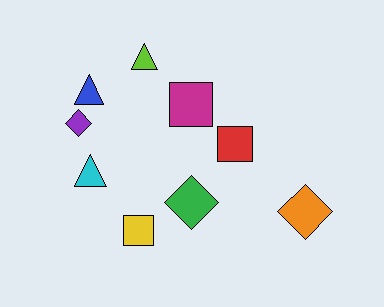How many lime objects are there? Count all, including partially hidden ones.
There is 1 lime object.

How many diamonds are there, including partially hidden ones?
There are 3 diamonds.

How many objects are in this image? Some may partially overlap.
There are 9 objects.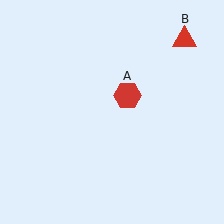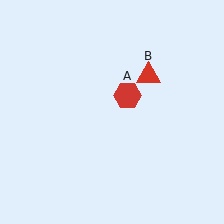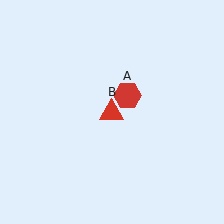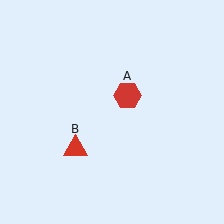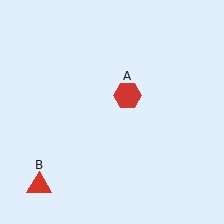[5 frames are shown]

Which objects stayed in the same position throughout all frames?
Red hexagon (object A) remained stationary.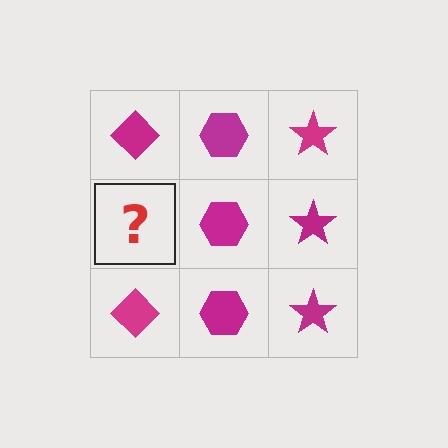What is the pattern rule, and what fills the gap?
The rule is that each column has a consistent shape. The gap should be filled with a magenta diamond.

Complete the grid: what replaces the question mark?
The question mark should be replaced with a magenta diamond.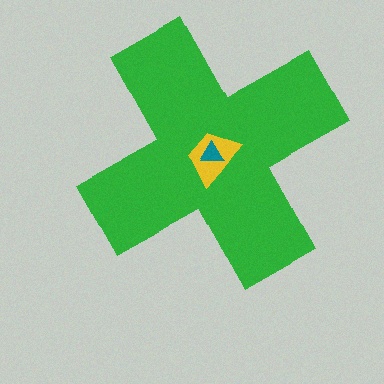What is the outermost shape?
The green cross.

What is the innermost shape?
The teal triangle.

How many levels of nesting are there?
3.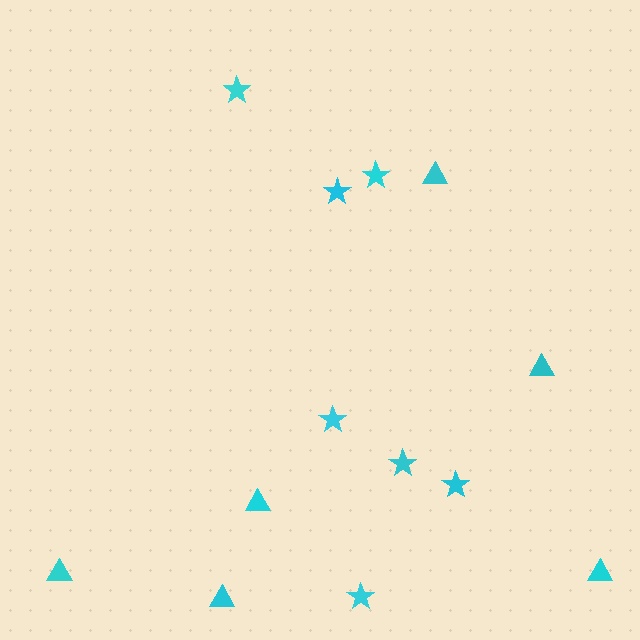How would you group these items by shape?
There are 2 groups: one group of triangles (6) and one group of stars (7).